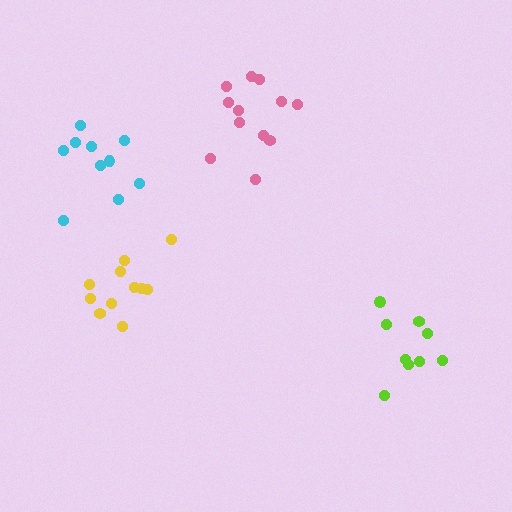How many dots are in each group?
Group 1: 12 dots, Group 2: 10 dots, Group 3: 9 dots, Group 4: 11 dots (42 total).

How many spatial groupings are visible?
There are 4 spatial groupings.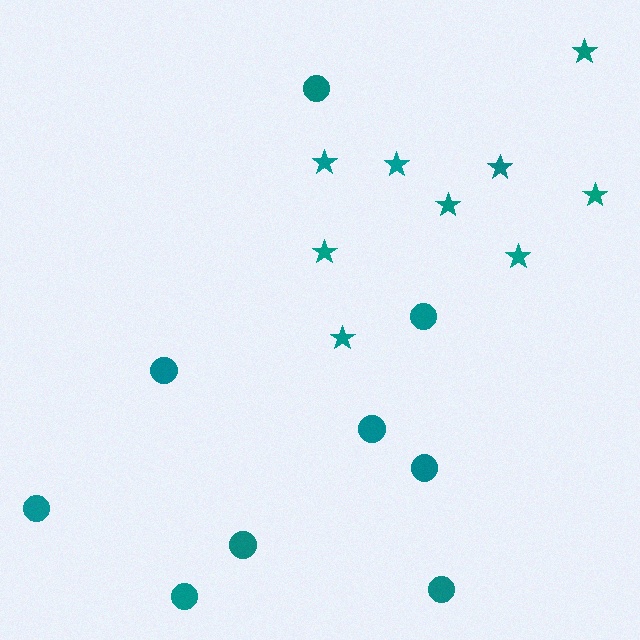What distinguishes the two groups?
There are 2 groups: one group of stars (9) and one group of circles (9).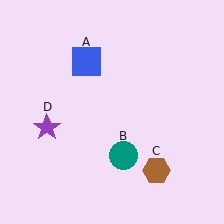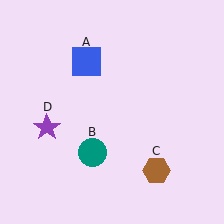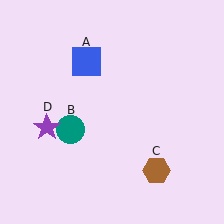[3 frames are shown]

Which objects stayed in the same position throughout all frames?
Blue square (object A) and brown hexagon (object C) and purple star (object D) remained stationary.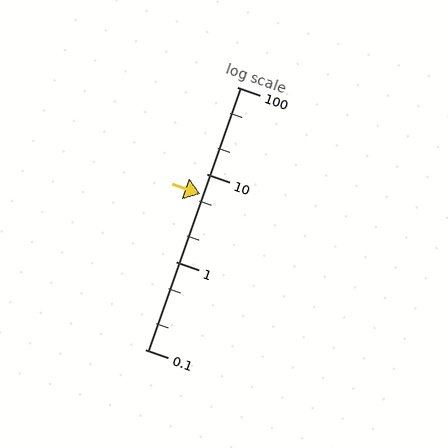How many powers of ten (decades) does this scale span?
The scale spans 3 decades, from 0.1 to 100.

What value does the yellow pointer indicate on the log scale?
The pointer indicates approximately 5.9.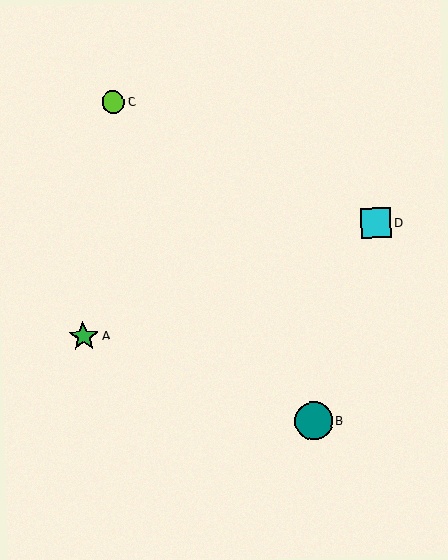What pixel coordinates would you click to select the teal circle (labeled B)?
Click at (314, 421) to select the teal circle B.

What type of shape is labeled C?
Shape C is a lime circle.